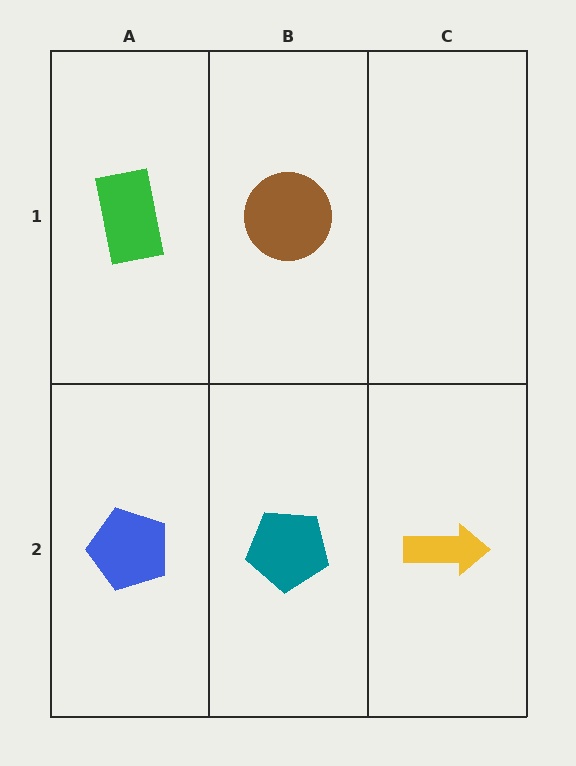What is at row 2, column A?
A blue pentagon.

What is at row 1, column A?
A green rectangle.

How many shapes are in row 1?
2 shapes.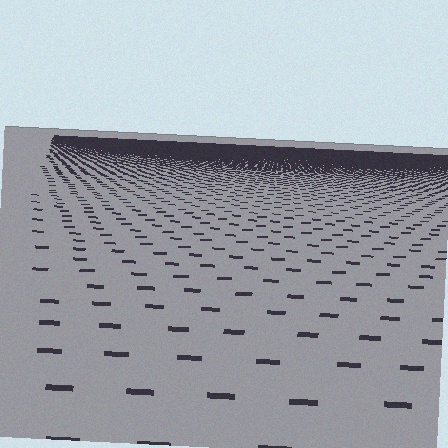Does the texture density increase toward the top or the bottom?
Density increases toward the top.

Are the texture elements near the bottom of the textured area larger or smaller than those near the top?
Larger. Near the bottom, elements are closer to the viewer and appear at a bigger on-screen size.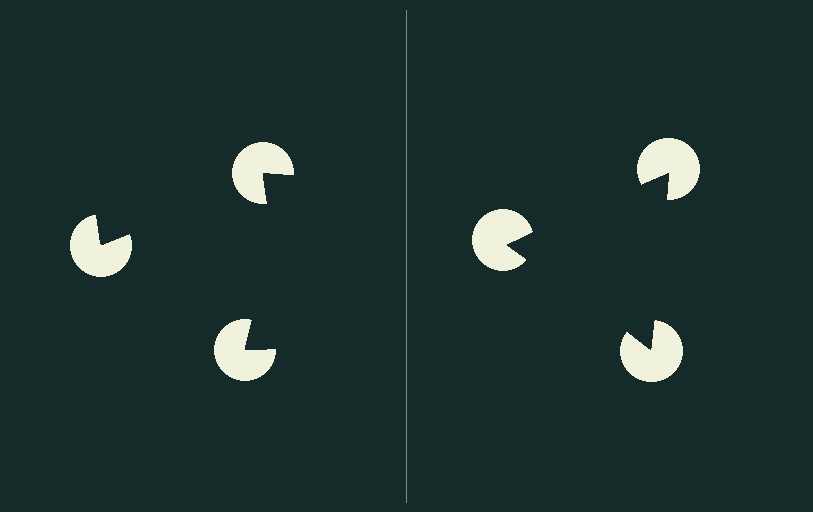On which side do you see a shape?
An illusory triangle appears on the right side. On the left side the wedge cuts are rotated, so no coherent shape forms.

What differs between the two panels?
The pac-man discs are positioned identically on both sides; only the wedge orientations differ. On the right they align to a triangle; on the left they are misaligned.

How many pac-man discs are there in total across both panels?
6 — 3 on each side.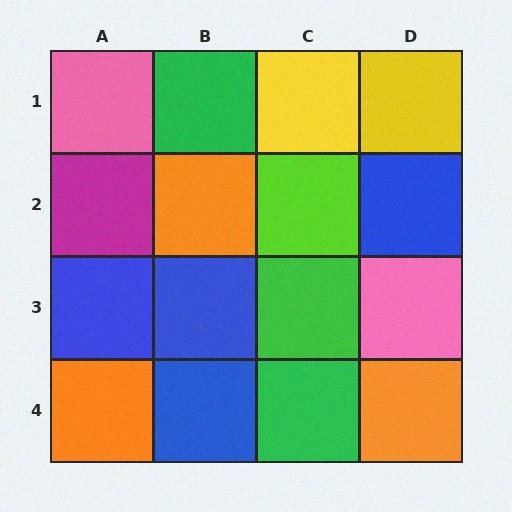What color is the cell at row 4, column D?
Orange.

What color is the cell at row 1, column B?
Green.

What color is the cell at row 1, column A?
Pink.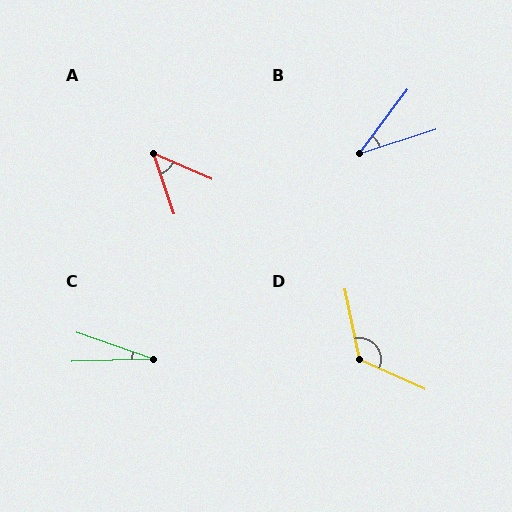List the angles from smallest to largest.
C (21°), B (35°), A (48°), D (125°).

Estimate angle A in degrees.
Approximately 48 degrees.